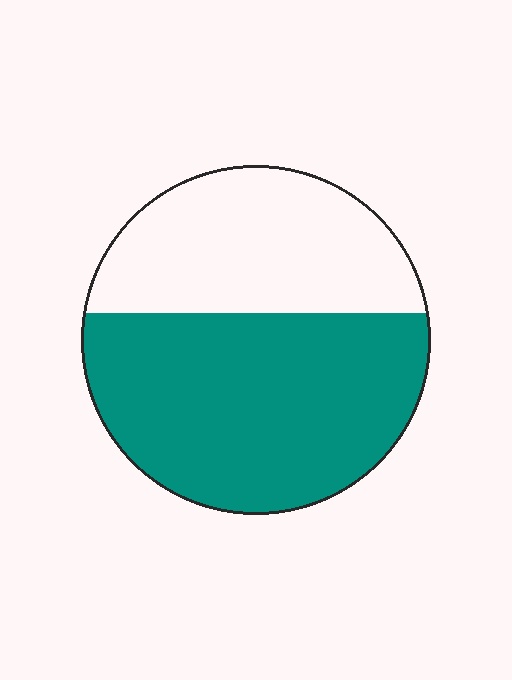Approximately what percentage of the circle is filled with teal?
Approximately 60%.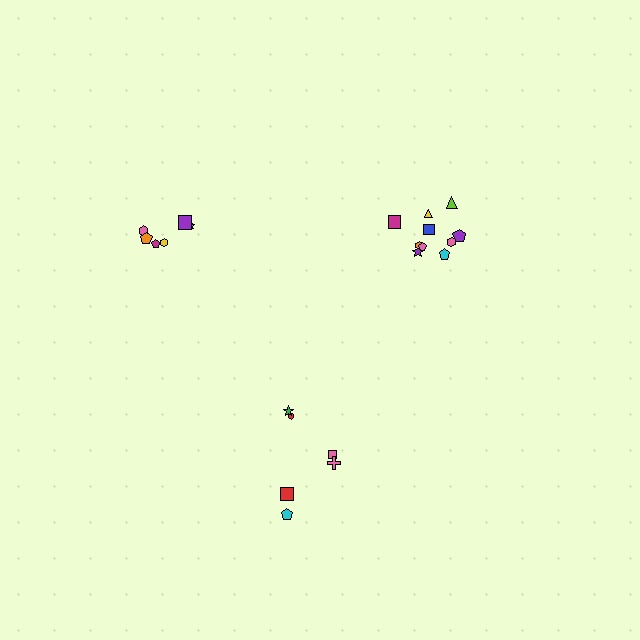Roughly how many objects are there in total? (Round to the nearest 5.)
Roughly 20 objects in total.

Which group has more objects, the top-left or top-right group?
The top-right group.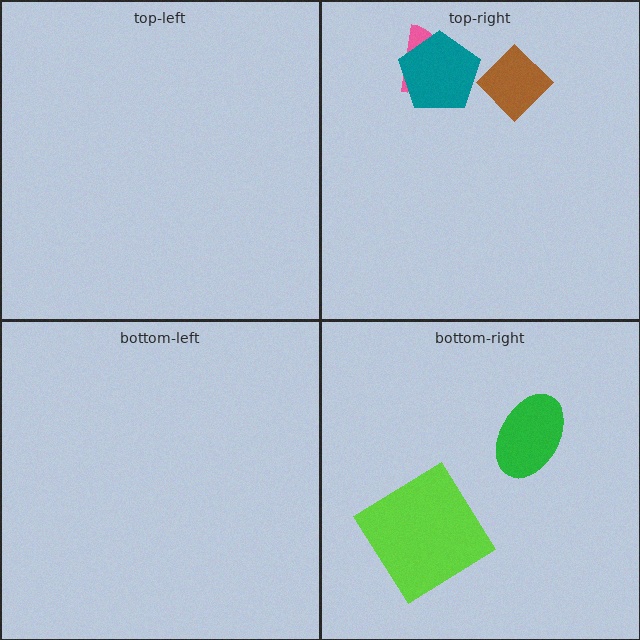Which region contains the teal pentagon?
The top-right region.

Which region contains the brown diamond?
The top-right region.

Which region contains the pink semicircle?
The top-right region.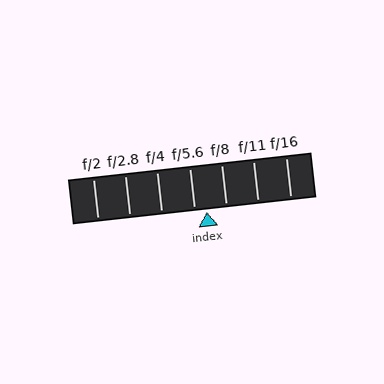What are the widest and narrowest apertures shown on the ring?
The widest aperture shown is f/2 and the narrowest is f/16.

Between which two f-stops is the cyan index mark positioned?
The index mark is between f/5.6 and f/8.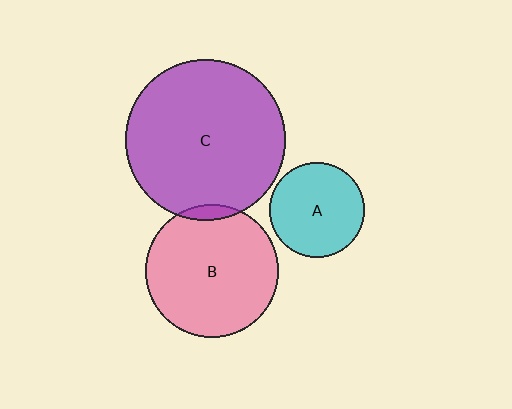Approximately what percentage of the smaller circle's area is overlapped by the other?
Approximately 5%.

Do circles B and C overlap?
Yes.